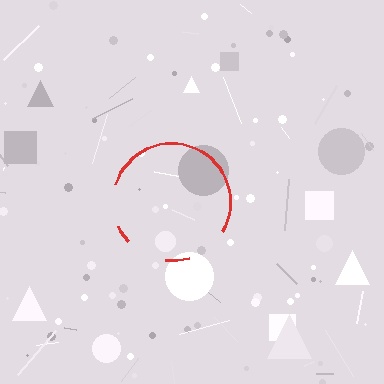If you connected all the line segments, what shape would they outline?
They would outline a circle.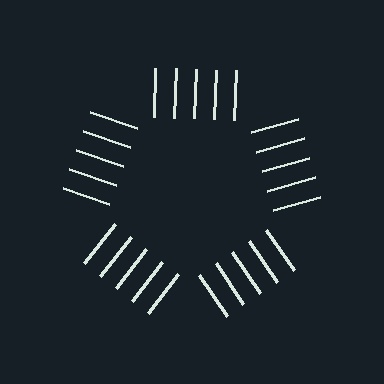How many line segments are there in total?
25 — 5 along each of the 5 edges.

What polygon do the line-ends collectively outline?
An illusory pentagon — the line segments terminate on its edges but no continuous stroke is drawn.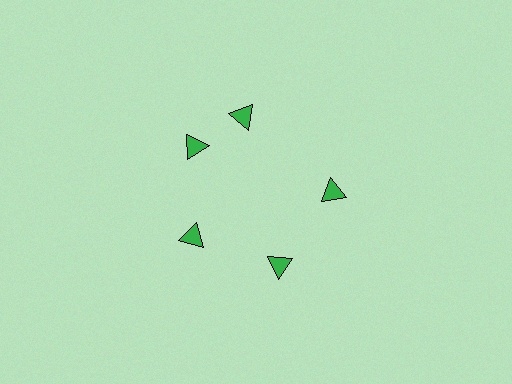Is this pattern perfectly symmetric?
No. The 5 green triangles are arranged in a ring, but one element near the 1 o'clock position is rotated out of alignment along the ring, breaking the 5-fold rotational symmetry.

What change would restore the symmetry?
The symmetry would be restored by rotating it back into even spacing with its neighbors so that all 5 triangles sit at equal angles and equal distance from the center.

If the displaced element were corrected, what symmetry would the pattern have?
It would have 5-fold rotational symmetry — the pattern would map onto itself every 72 degrees.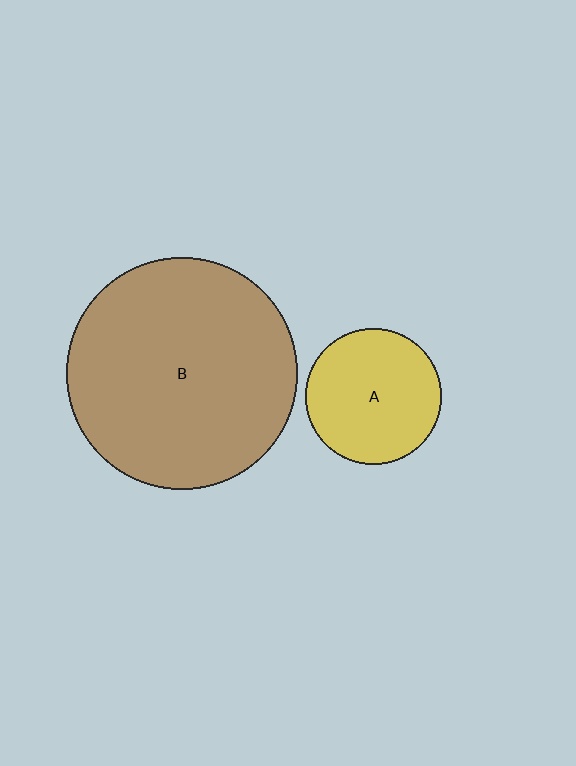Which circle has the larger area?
Circle B (brown).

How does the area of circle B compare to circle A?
Approximately 2.9 times.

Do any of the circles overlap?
No, none of the circles overlap.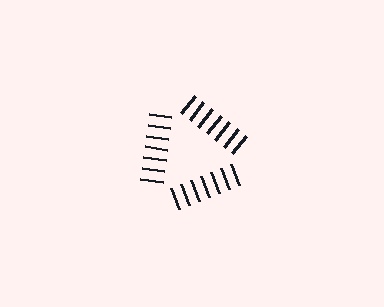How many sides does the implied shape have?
3 sides — the line-ends trace a triangle.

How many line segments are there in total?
21 — 7 along each of the 3 edges.